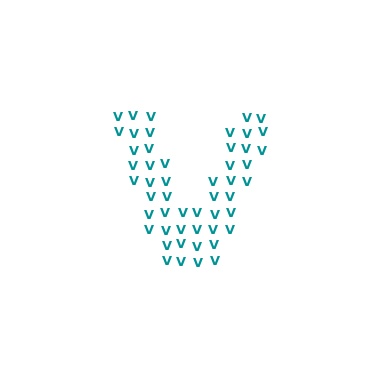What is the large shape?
The large shape is the letter V.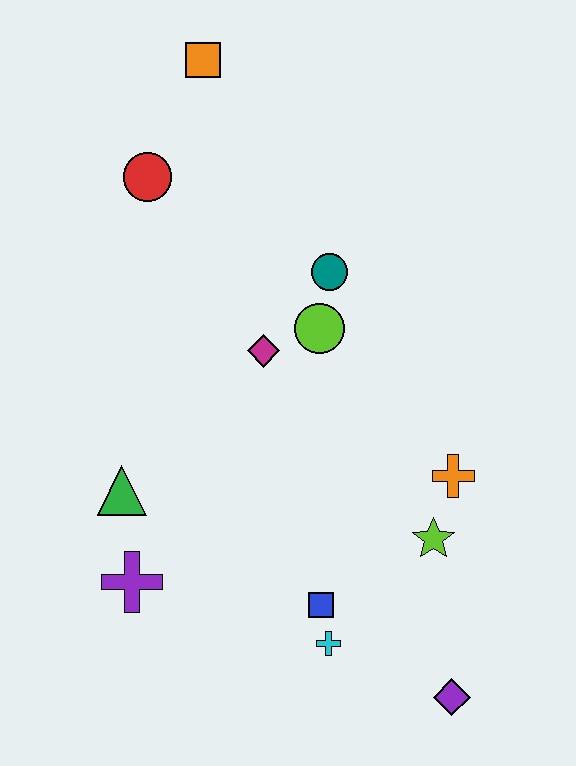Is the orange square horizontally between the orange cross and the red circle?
Yes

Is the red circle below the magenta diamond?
No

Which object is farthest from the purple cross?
The orange square is farthest from the purple cross.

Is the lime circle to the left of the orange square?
No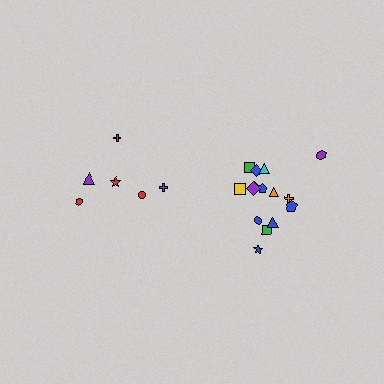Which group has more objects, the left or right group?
The right group.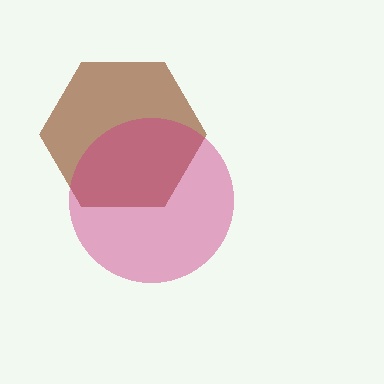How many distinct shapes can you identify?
There are 2 distinct shapes: a brown hexagon, a magenta circle.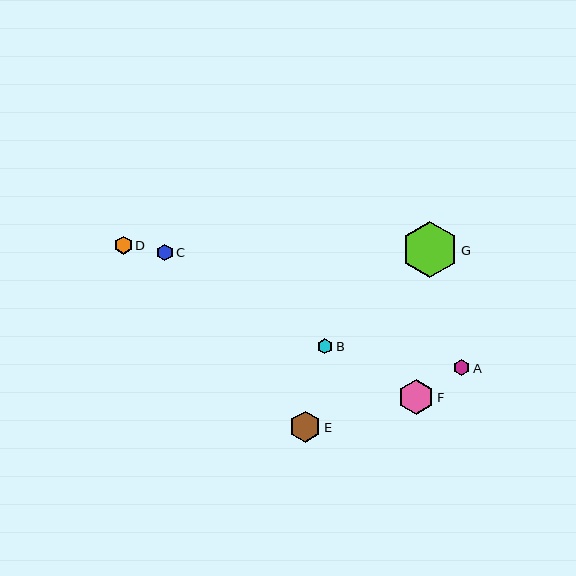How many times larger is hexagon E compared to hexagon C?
Hexagon E is approximately 1.9 times the size of hexagon C.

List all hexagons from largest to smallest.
From largest to smallest: G, F, E, D, C, A, B.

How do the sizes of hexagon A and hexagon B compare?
Hexagon A and hexagon B are approximately the same size.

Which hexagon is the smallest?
Hexagon B is the smallest with a size of approximately 15 pixels.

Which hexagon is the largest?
Hexagon G is the largest with a size of approximately 56 pixels.